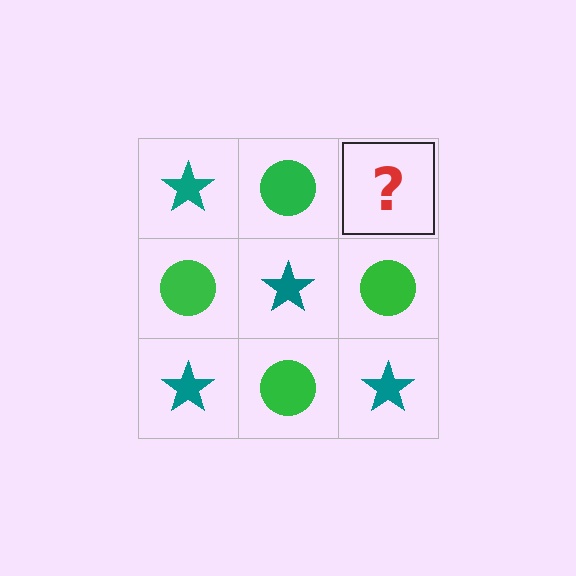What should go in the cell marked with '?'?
The missing cell should contain a teal star.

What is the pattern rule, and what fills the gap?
The rule is that it alternates teal star and green circle in a checkerboard pattern. The gap should be filled with a teal star.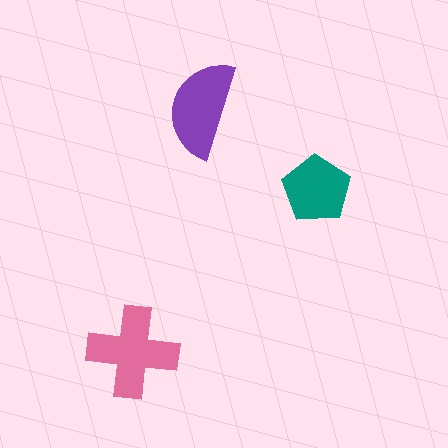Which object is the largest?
The pink cross.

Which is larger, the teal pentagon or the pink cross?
The pink cross.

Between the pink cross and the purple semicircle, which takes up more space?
The pink cross.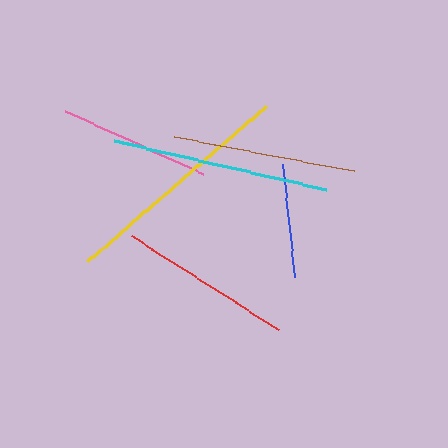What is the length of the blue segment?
The blue segment is approximately 114 pixels long.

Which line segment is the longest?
The yellow line is the longest at approximately 237 pixels.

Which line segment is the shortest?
The blue line is the shortest at approximately 114 pixels.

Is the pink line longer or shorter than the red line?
The red line is longer than the pink line.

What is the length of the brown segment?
The brown segment is approximately 184 pixels long.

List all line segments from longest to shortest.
From longest to shortest: yellow, cyan, brown, red, pink, blue.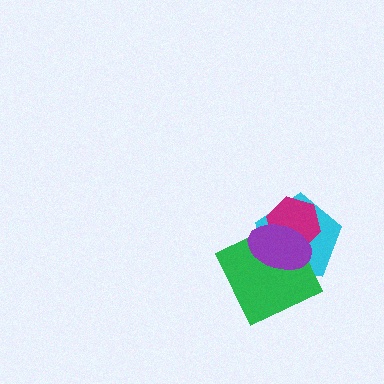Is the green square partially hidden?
Yes, it is partially covered by another shape.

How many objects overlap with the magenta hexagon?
3 objects overlap with the magenta hexagon.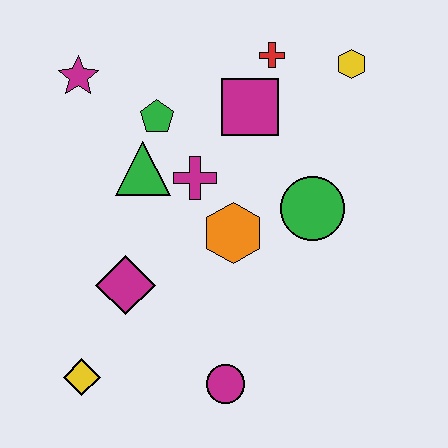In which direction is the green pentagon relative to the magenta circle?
The green pentagon is above the magenta circle.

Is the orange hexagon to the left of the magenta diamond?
No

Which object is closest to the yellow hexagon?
The red cross is closest to the yellow hexagon.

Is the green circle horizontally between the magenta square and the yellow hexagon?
Yes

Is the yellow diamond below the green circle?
Yes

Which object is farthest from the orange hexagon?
The magenta star is farthest from the orange hexagon.